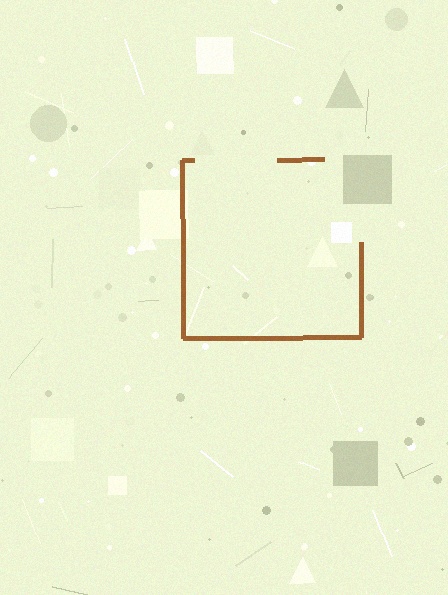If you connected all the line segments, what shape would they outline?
They would outline a square.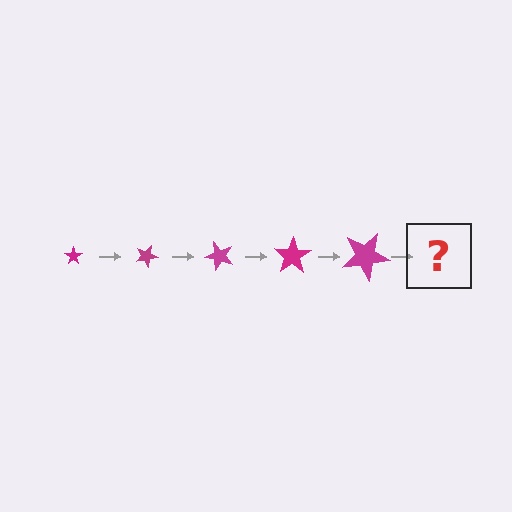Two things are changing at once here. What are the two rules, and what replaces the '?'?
The two rules are that the star grows larger each step and it rotates 25 degrees each step. The '?' should be a star, larger than the previous one and rotated 125 degrees from the start.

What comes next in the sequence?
The next element should be a star, larger than the previous one and rotated 125 degrees from the start.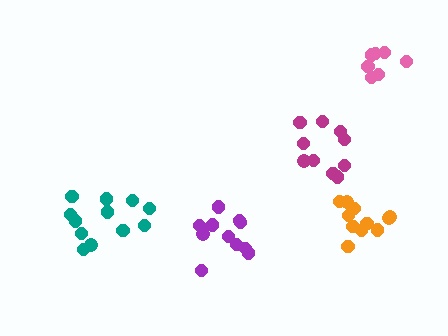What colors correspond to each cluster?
The clusters are colored: purple, orange, magenta, teal, pink.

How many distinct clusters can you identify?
There are 5 distinct clusters.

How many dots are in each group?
Group 1: 11 dots, Group 2: 11 dots, Group 3: 10 dots, Group 4: 12 dots, Group 5: 7 dots (51 total).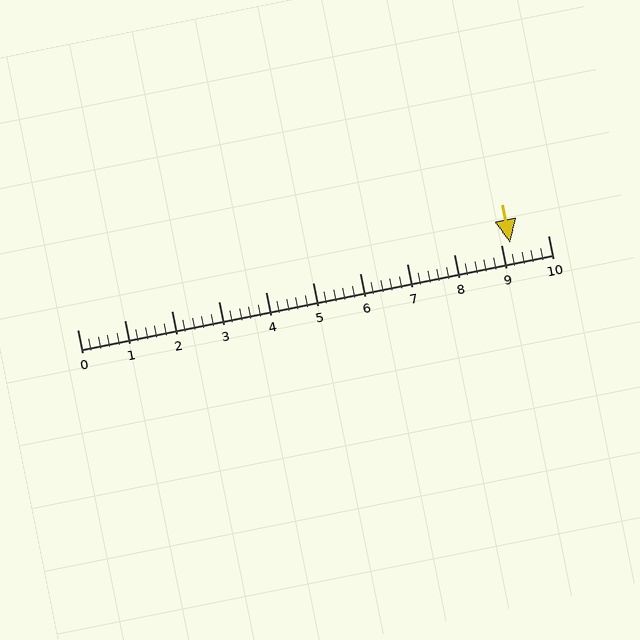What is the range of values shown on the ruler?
The ruler shows values from 0 to 10.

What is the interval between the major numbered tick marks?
The major tick marks are spaced 1 units apart.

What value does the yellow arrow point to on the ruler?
The yellow arrow points to approximately 9.2.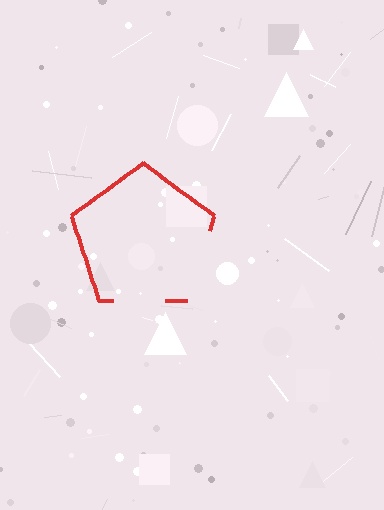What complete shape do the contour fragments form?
The contour fragments form a pentagon.